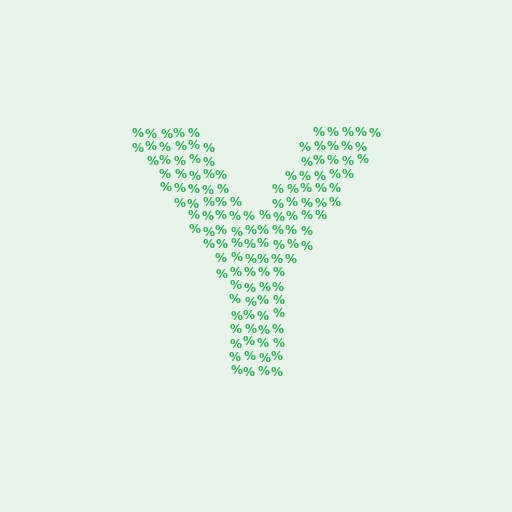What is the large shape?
The large shape is the letter Y.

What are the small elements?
The small elements are percent signs.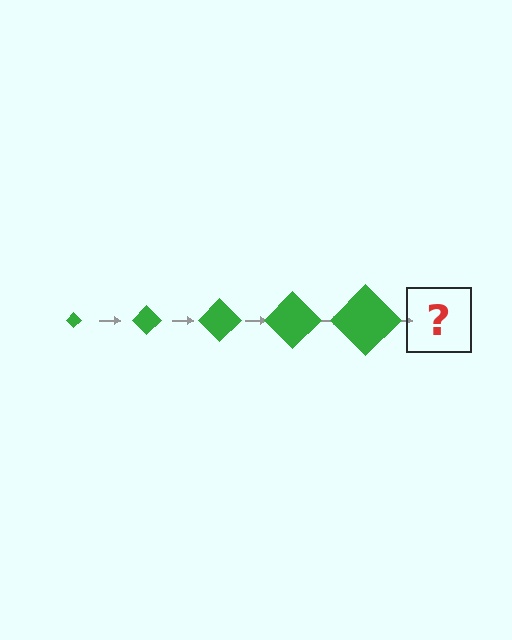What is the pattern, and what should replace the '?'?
The pattern is that the diamond gets progressively larger each step. The '?' should be a green diamond, larger than the previous one.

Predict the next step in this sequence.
The next step is a green diamond, larger than the previous one.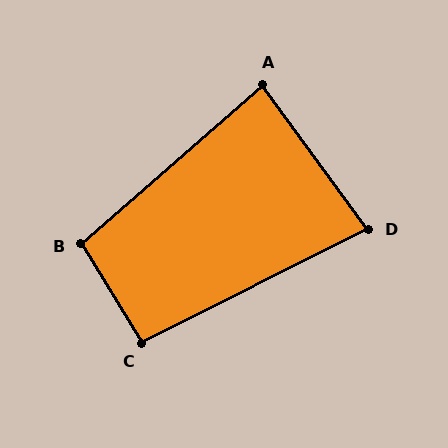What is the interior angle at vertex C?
Approximately 95 degrees (obtuse).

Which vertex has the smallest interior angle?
D, at approximately 80 degrees.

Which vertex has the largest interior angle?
B, at approximately 100 degrees.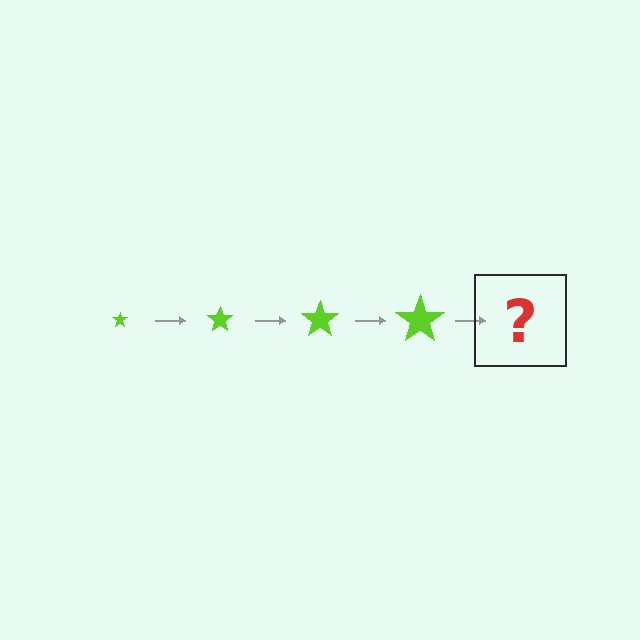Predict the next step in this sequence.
The next step is a lime star, larger than the previous one.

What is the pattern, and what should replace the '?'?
The pattern is that the star gets progressively larger each step. The '?' should be a lime star, larger than the previous one.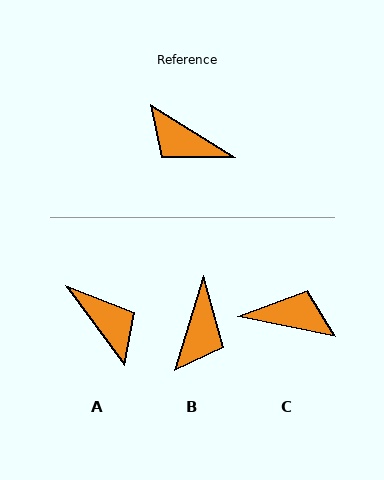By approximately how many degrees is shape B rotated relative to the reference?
Approximately 105 degrees counter-clockwise.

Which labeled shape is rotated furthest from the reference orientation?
C, about 160 degrees away.